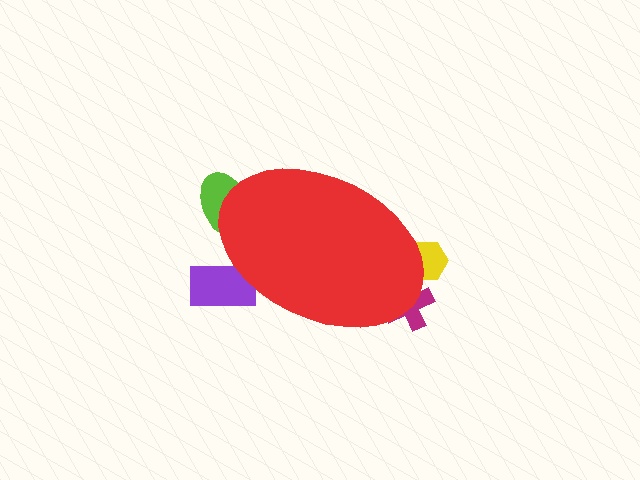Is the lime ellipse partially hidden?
Yes, the lime ellipse is partially hidden behind the red ellipse.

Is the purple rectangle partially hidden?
Yes, the purple rectangle is partially hidden behind the red ellipse.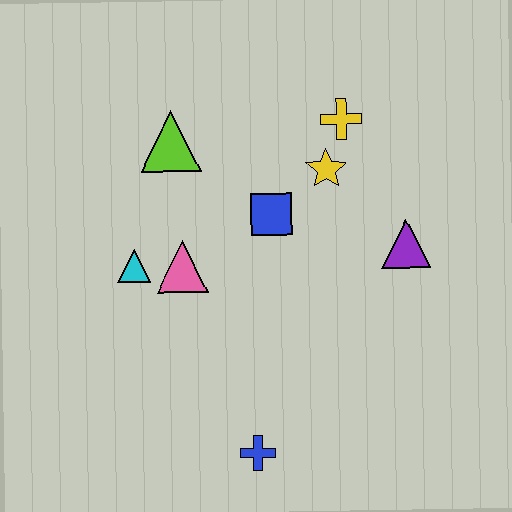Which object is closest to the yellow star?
The yellow cross is closest to the yellow star.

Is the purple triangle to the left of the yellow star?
No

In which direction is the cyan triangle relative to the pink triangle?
The cyan triangle is to the left of the pink triangle.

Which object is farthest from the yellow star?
The blue cross is farthest from the yellow star.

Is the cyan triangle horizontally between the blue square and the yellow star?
No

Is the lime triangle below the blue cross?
No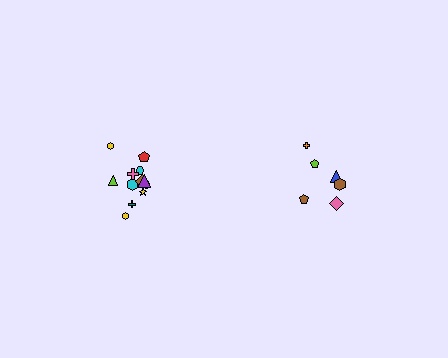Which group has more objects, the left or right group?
The left group.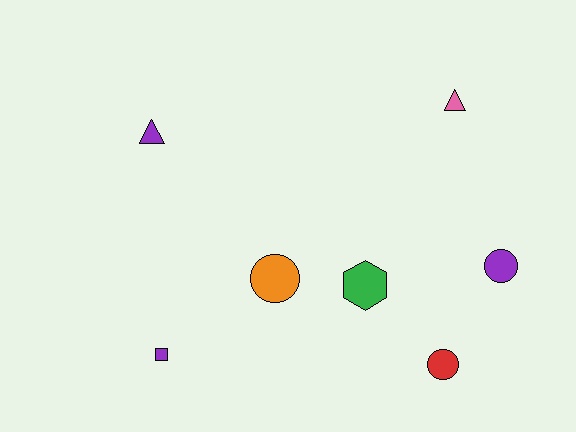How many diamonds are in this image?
There are no diamonds.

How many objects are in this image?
There are 7 objects.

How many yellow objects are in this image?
There are no yellow objects.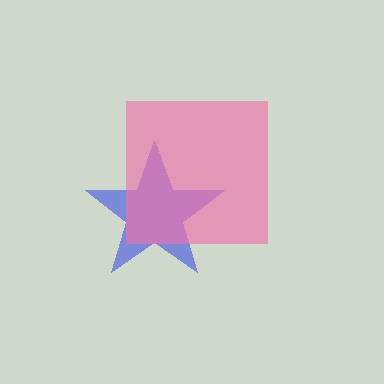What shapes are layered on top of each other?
The layered shapes are: a blue star, a pink square.